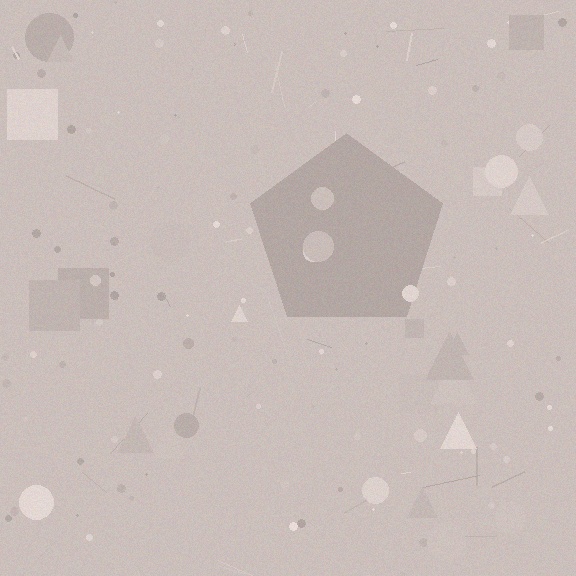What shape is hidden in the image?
A pentagon is hidden in the image.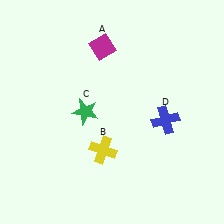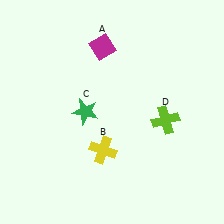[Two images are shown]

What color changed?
The cross (D) changed from blue in Image 1 to lime in Image 2.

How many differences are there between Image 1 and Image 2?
There is 1 difference between the two images.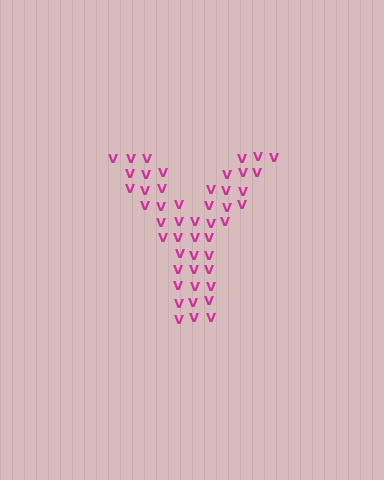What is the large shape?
The large shape is the letter Y.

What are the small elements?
The small elements are letter V's.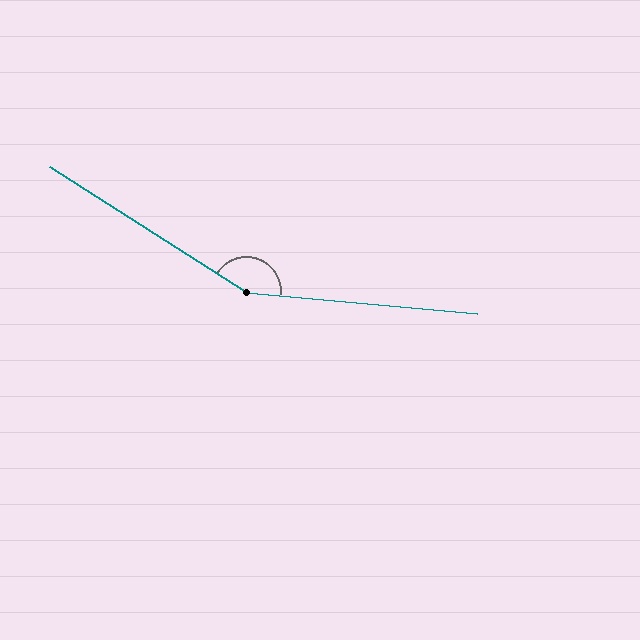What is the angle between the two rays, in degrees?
Approximately 153 degrees.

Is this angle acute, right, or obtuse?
It is obtuse.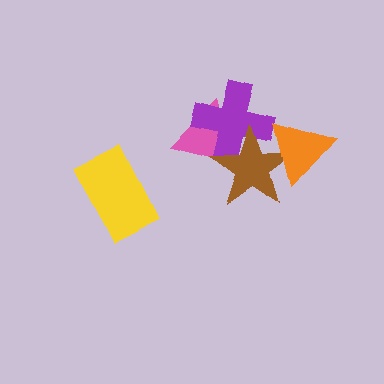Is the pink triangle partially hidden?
Yes, it is partially covered by another shape.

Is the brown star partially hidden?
Yes, it is partially covered by another shape.